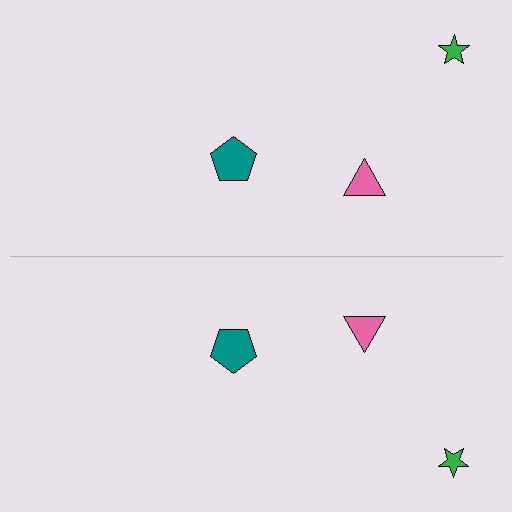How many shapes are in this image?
There are 6 shapes in this image.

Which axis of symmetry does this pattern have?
The pattern has a horizontal axis of symmetry running through the center of the image.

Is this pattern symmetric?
Yes, this pattern has bilateral (reflection) symmetry.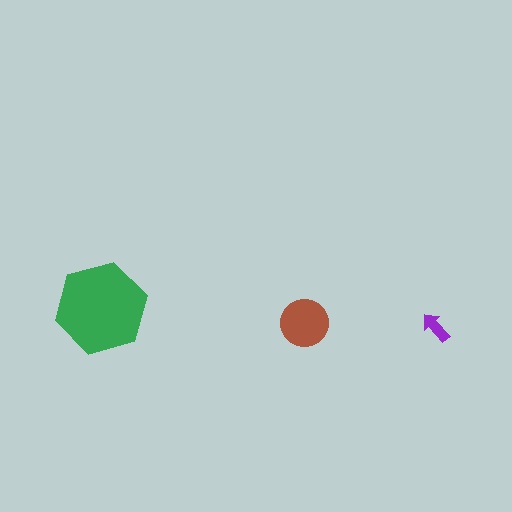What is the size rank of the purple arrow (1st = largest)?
3rd.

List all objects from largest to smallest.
The green hexagon, the brown circle, the purple arrow.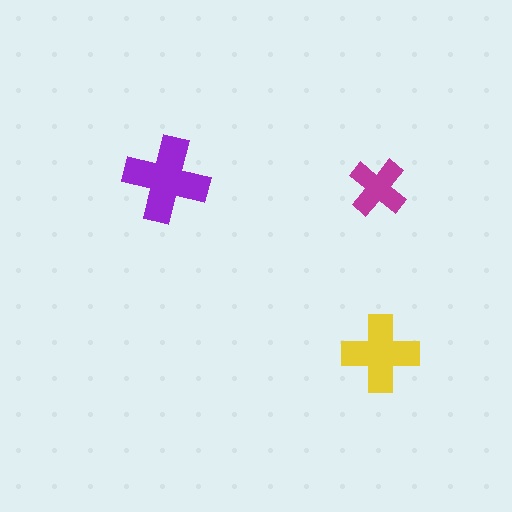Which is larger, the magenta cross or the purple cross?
The purple one.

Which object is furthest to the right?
The yellow cross is rightmost.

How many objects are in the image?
There are 3 objects in the image.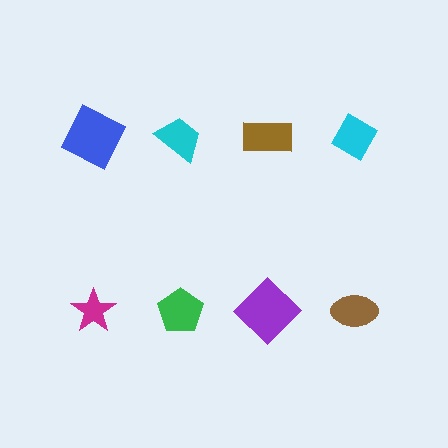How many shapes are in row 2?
4 shapes.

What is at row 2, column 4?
A brown ellipse.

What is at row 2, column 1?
A magenta star.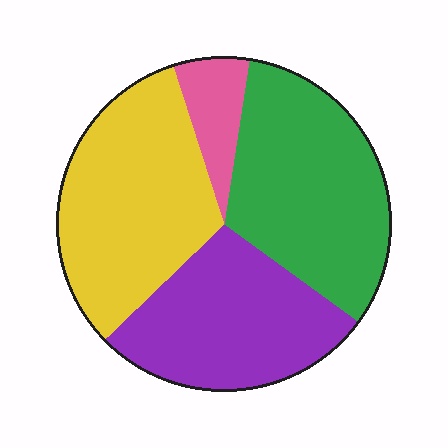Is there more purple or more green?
Green.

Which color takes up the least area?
Pink, at roughly 5%.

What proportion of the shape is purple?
Purple takes up between a sixth and a third of the shape.